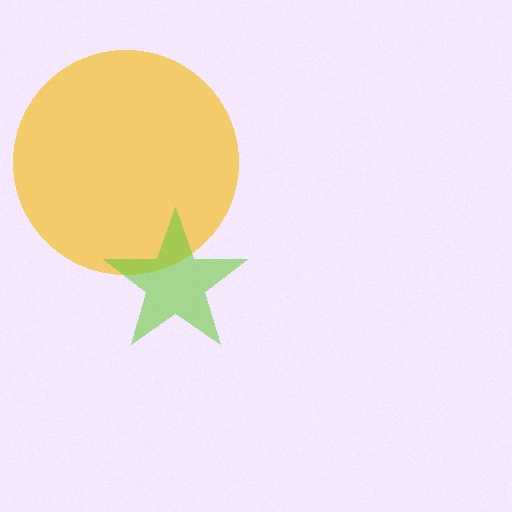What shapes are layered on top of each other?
The layered shapes are: a yellow circle, a lime star.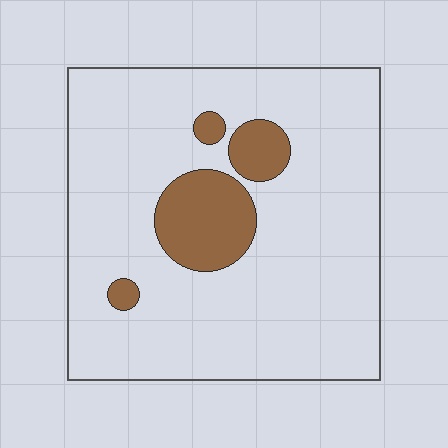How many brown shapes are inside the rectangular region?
4.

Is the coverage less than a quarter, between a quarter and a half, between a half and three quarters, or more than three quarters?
Less than a quarter.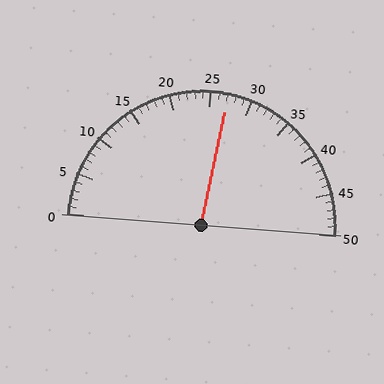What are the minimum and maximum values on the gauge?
The gauge ranges from 0 to 50.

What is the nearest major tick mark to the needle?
The nearest major tick mark is 25.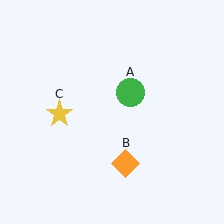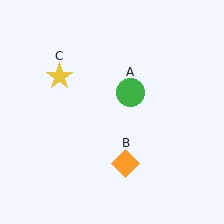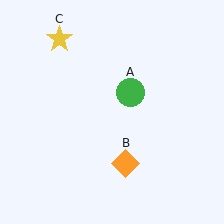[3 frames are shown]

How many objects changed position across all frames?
1 object changed position: yellow star (object C).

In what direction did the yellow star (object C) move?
The yellow star (object C) moved up.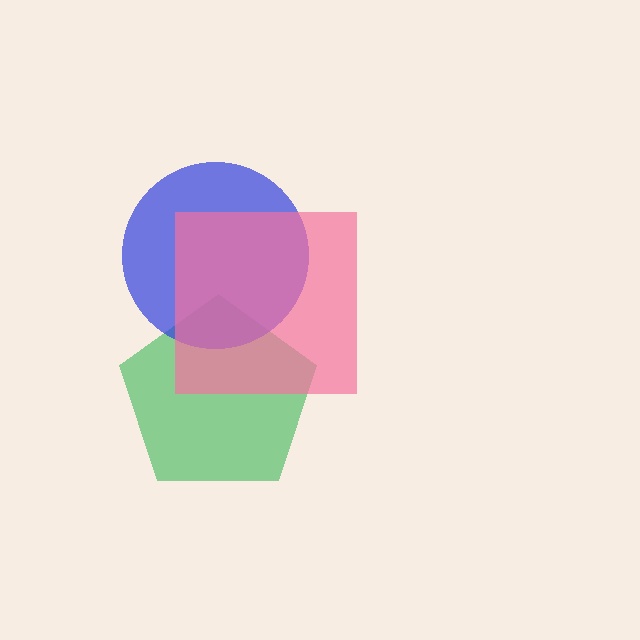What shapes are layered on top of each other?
The layered shapes are: a green pentagon, a blue circle, a pink square.